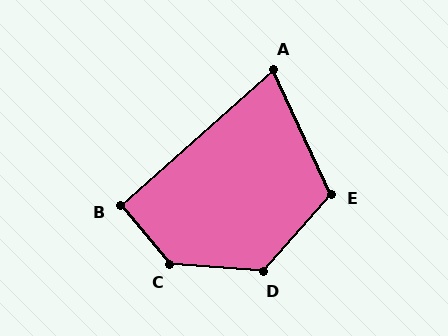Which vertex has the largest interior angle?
C, at approximately 134 degrees.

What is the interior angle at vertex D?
Approximately 127 degrees (obtuse).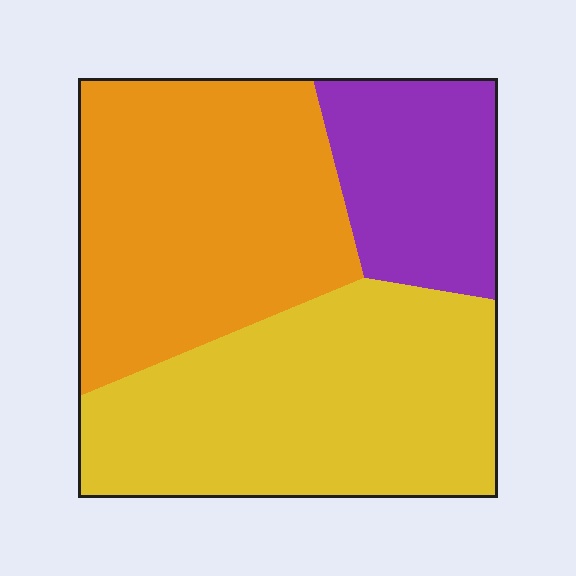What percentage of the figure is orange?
Orange takes up about two fifths (2/5) of the figure.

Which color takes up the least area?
Purple, at roughly 20%.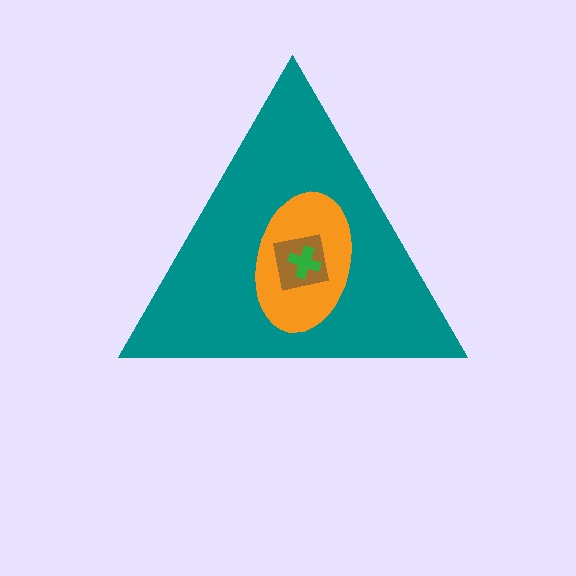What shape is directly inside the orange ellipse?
The brown square.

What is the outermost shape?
The teal triangle.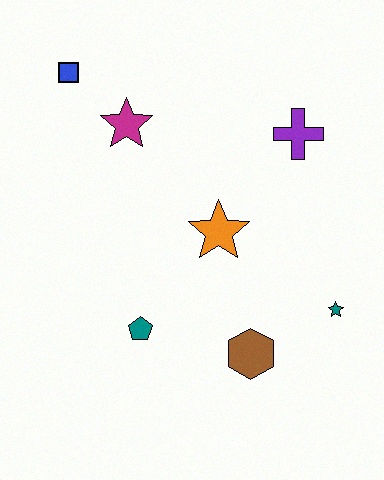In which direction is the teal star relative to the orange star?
The teal star is to the right of the orange star.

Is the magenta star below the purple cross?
No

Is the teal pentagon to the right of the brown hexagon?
No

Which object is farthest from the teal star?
The blue square is farthest from the teal star.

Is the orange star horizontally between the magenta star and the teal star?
Yes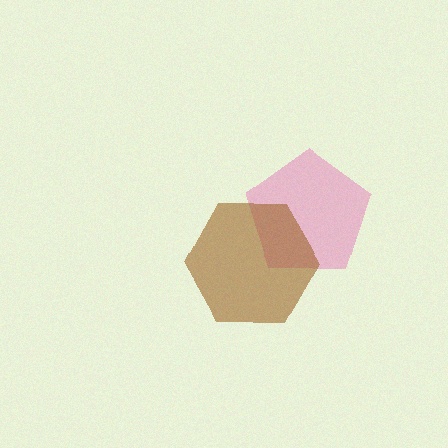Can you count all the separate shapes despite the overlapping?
Yes, there are 2 separate shapes.